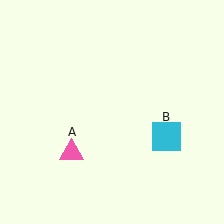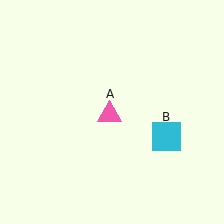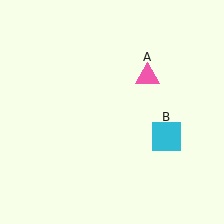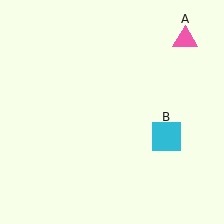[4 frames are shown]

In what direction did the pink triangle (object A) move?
The pink triangle (object A) moved up and to the right.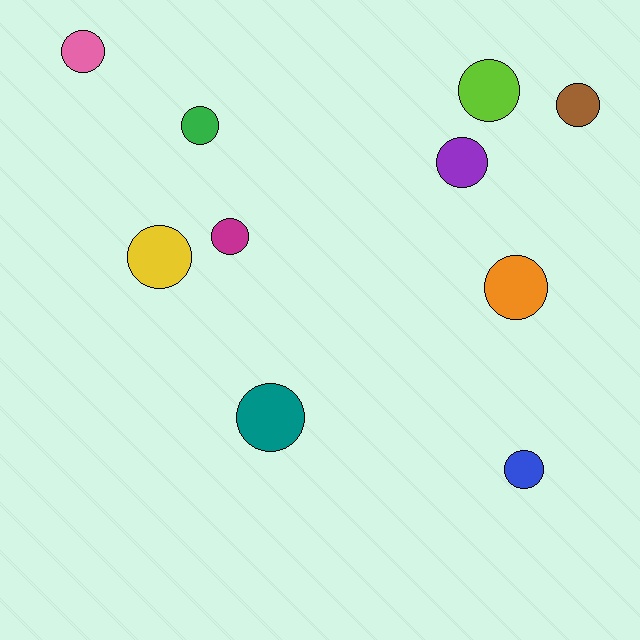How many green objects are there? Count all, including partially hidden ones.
There is 1 green object.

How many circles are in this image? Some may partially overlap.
There are 10 circles.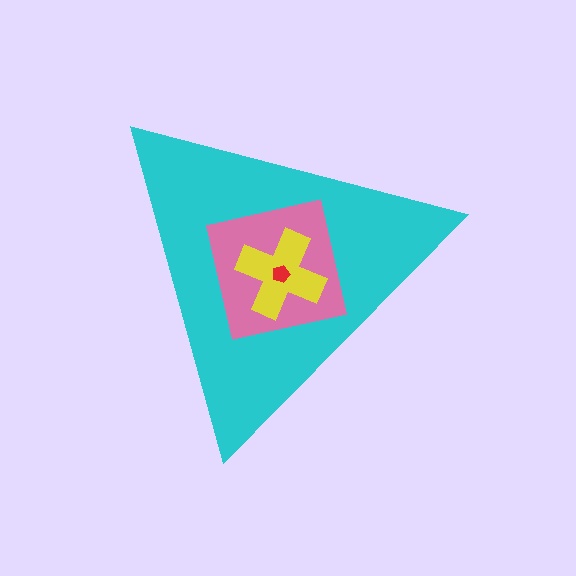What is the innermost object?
The red pentagon.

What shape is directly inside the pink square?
The yellow cross.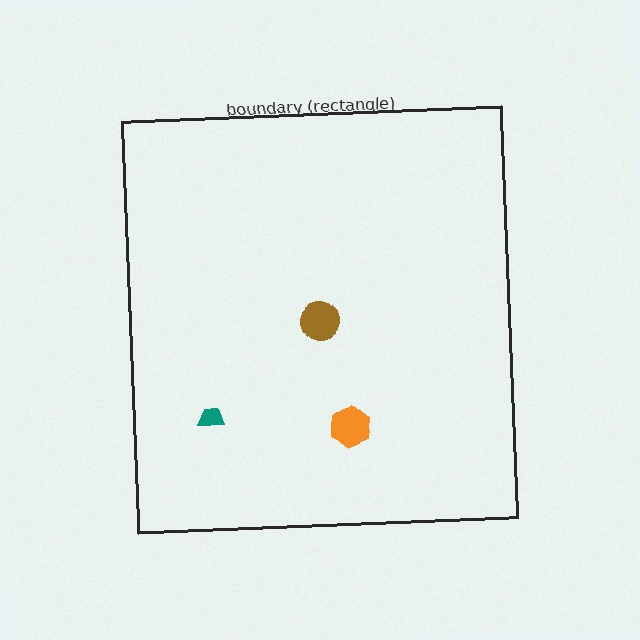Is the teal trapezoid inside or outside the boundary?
Inside.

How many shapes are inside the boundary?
3 inside, 0 outside.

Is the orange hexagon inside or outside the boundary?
Inside.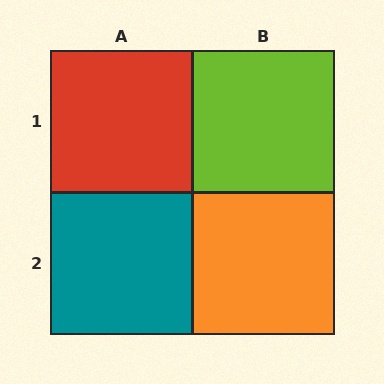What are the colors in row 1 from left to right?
Red, lime.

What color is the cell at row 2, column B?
Orange.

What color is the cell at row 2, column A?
Teal.